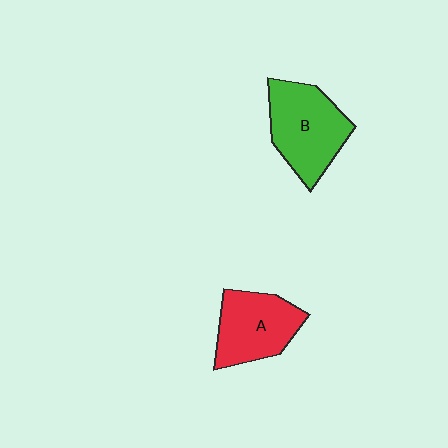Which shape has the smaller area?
Shape A (red).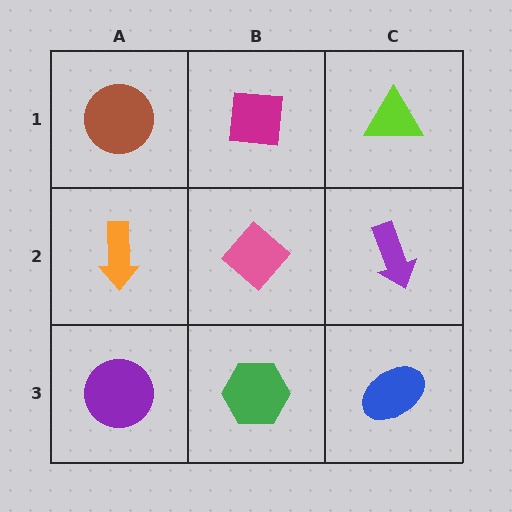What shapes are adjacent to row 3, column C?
A purple arrow (row 2, column C), a green hexagon (row 3, column B).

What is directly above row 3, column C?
A purple arrow.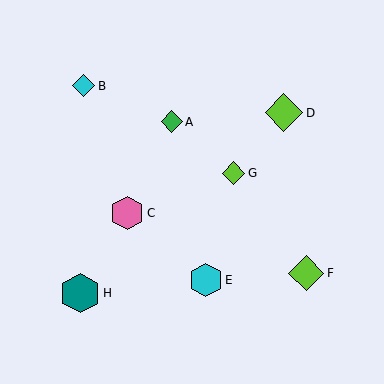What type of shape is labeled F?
Shape F is a lime diamond.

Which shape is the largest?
The teal hexagon (labeled H) is the largest.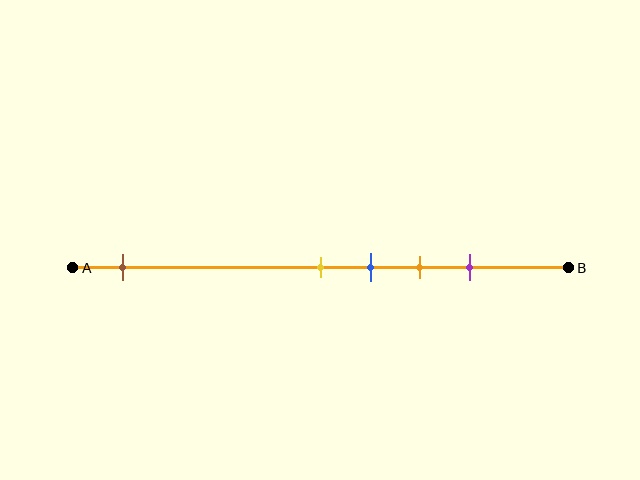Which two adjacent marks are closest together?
The yellow and blue marks are the closest adjacent pair.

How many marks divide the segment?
There are 5 marks dividing the segment.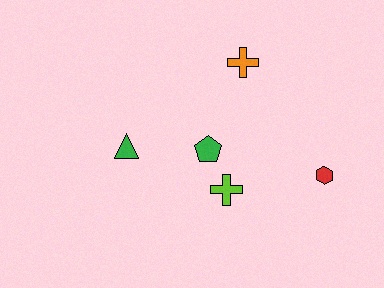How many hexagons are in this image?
There is 1 hexagon.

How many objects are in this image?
There are 5 objects.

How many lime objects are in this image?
There is 1 lime object.